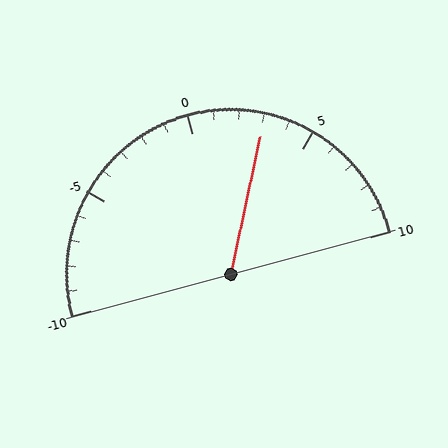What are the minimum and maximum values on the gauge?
The gauge ranges from -10 to 10.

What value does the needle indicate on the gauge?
The needle indicates approximately 3.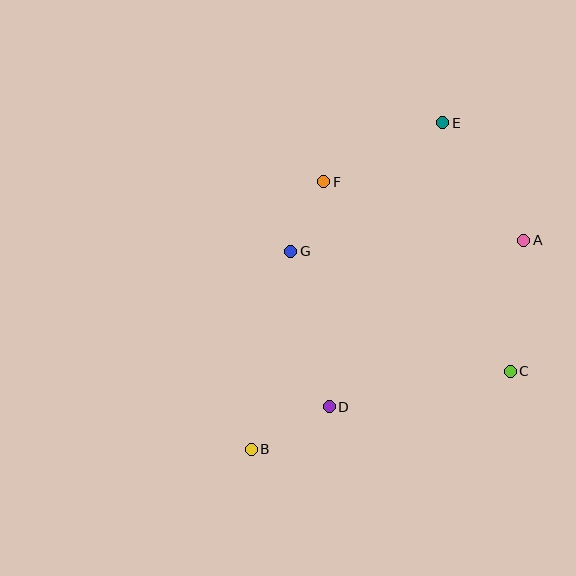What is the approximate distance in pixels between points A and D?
The distance between A and D is approximately 256 pixels.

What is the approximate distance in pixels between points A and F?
The distance between A and F is approximately 208 pixels.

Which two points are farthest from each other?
Points B and E are farthest from each other.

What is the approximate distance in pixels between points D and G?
The distance between D and G is approximately 160 pixels.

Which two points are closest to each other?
Points F and G are closest to each other.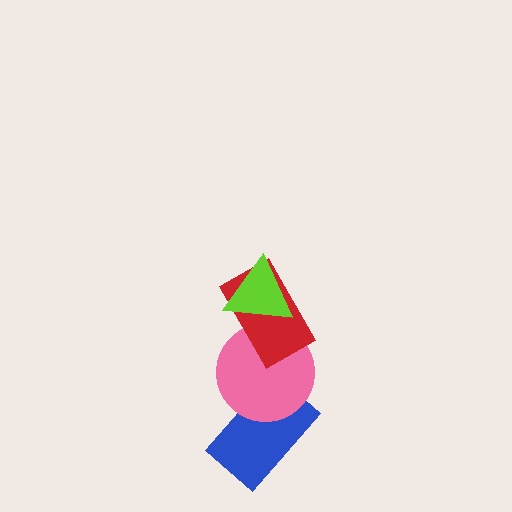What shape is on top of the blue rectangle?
The pink circle is on top of the blue rectangle.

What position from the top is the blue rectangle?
The blue rectangle is 4th from the top.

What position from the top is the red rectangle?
The red rectangle is 2nd from the top.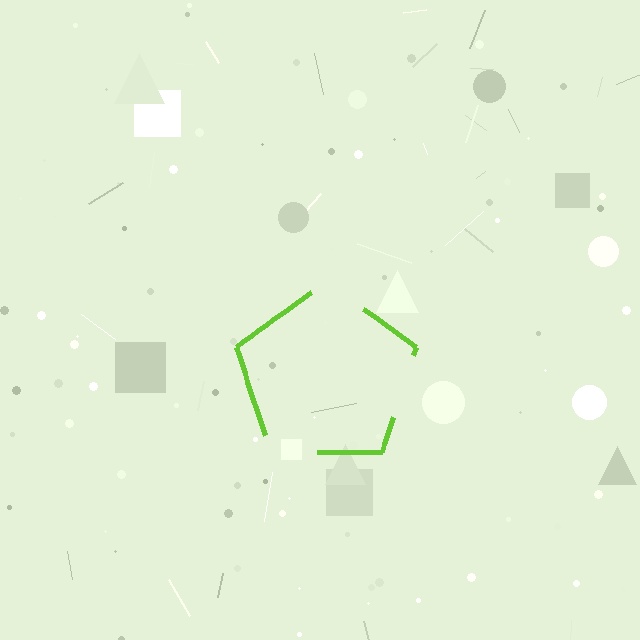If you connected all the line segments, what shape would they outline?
They would outline a pentagon.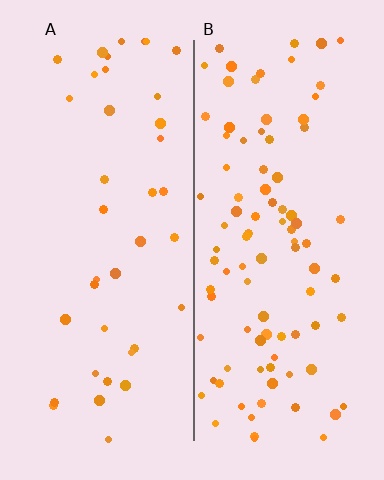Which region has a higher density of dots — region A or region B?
B (the right).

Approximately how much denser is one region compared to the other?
Approximately 2.4× — region B over region A.